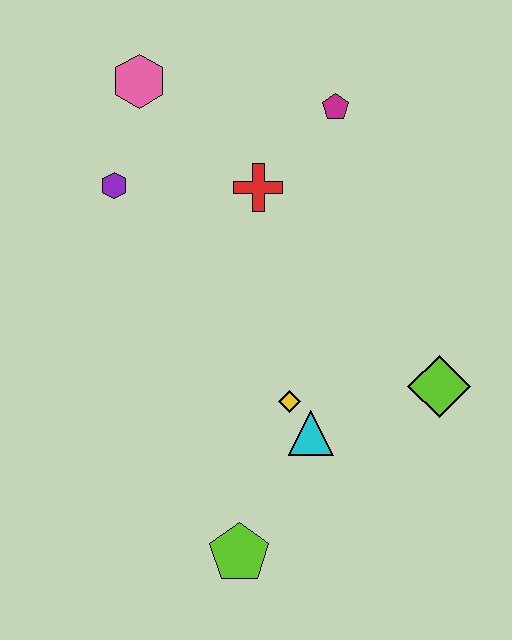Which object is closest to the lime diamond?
The cyan triangle is closest to the lime diamond.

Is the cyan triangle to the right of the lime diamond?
No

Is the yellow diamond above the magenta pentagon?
No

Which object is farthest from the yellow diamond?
The pink hexagon is farthest from the yellow diamond.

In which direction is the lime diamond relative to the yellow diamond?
The lime diamond is to the right of the yellow diamond.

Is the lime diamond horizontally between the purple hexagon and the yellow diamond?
No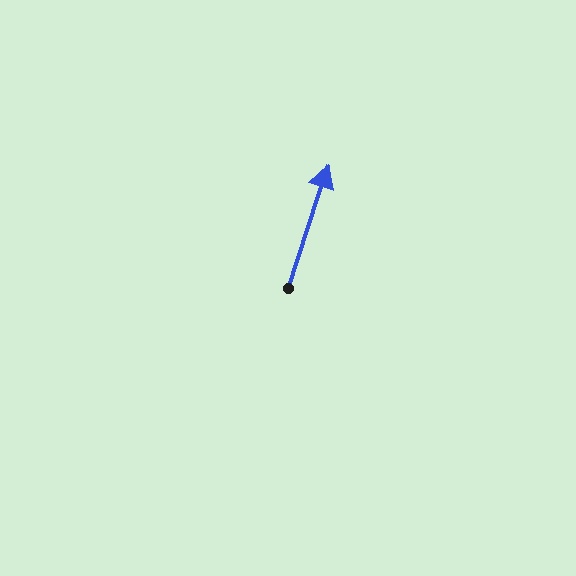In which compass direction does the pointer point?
North.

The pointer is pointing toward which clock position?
Roughly 1 o'clock.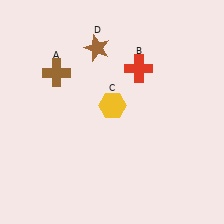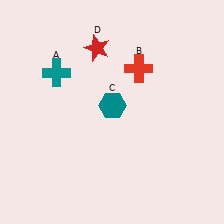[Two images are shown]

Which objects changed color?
A changed from brown to teal. C changed from yellow to teal. D changed from brown to red.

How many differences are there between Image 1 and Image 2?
There are 3 differences between the two images.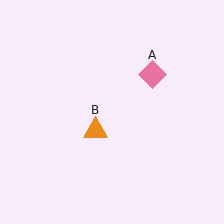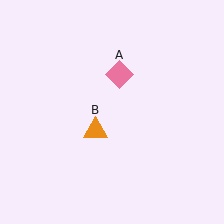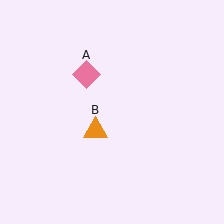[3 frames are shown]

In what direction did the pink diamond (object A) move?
The pink diamond (object A) moved left.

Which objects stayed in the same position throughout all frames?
Orange triangle (object B) remained stationary.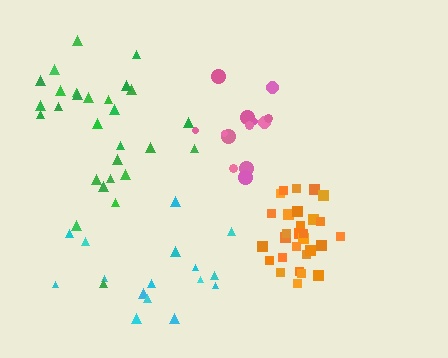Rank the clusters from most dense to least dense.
orange, pink, green, cyan.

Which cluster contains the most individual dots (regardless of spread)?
Orange (29).